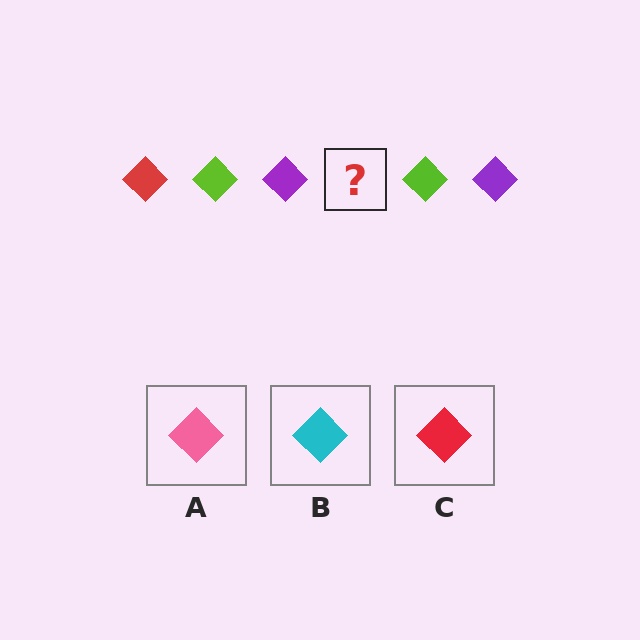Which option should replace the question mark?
Option C.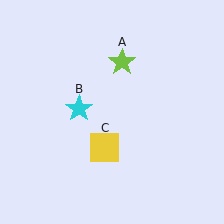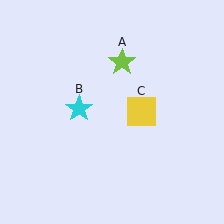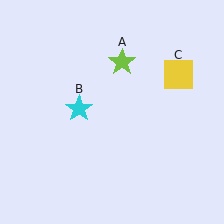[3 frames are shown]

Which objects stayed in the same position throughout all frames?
Lime star (object A) and cyan star (object B) remained stationary.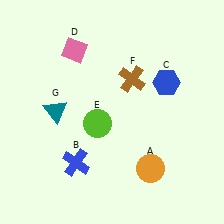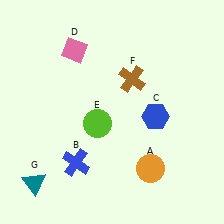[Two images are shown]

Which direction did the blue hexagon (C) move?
The blue hexagon (C) moved down.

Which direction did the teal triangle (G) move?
The teal triangle (G) moved down.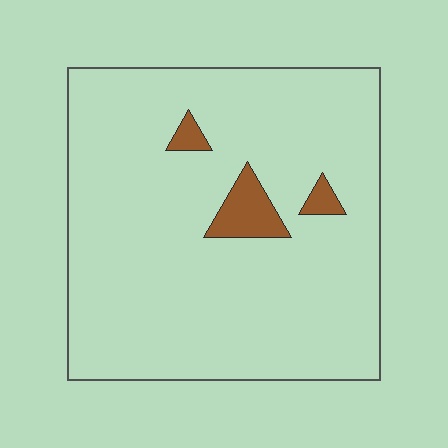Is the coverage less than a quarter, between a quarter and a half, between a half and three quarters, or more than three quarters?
Less than a quarter.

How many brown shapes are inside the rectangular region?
3.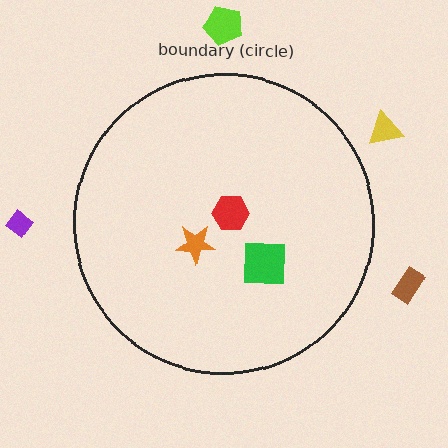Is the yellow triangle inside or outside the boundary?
Outside.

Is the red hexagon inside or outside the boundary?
Inside.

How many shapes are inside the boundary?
3 inside, 4 outside.